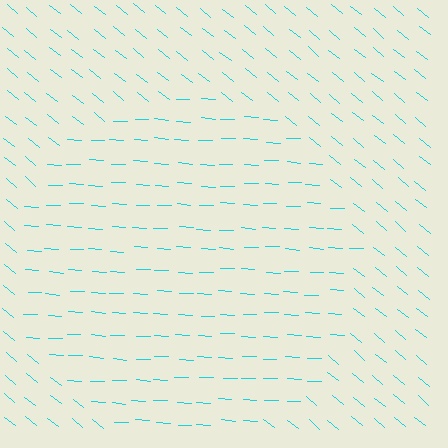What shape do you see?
I see a circle.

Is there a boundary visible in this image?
Yes, there is a texture boundary formed by a change in line orientation.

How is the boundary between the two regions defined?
The boundary is defined purely by a change in line orientation (approximately 36 degrees difference). All lines are the same color and thickness.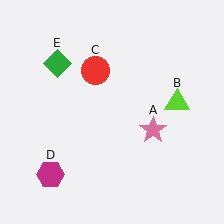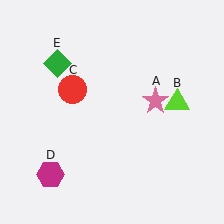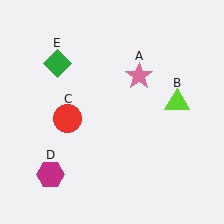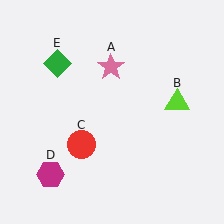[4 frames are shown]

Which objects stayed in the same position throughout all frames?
Lime triangle (object B) and magenta hexagon (object D) and green diamond (object E) remained stationary.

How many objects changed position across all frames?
2 objects changed position: pink star (object A), red circle (object C).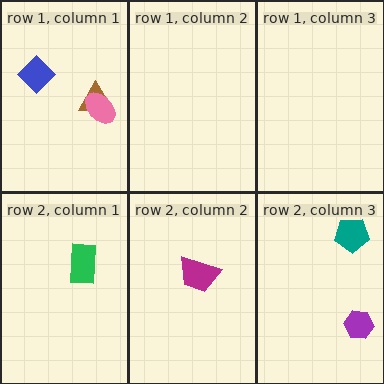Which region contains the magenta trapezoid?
The row 2, column 2 region.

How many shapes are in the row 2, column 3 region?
2.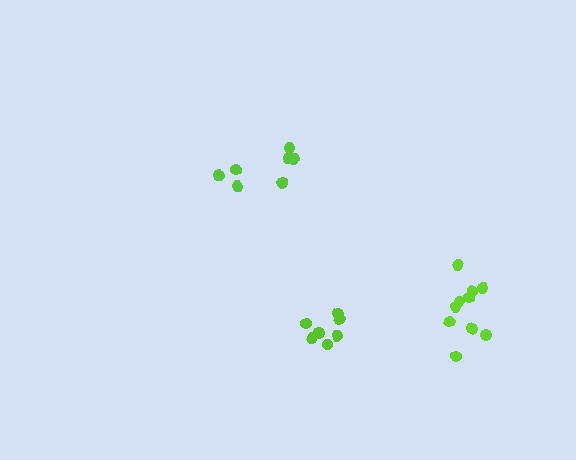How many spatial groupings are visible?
There are 3 spatial groupings.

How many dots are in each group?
Group 1: 7 dots, Group 2: 7 dots, Group 3: 10 dots (24 total).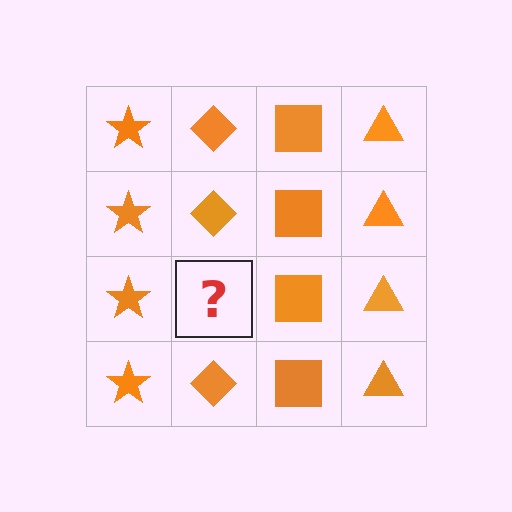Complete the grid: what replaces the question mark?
The question mark should be replaced with an orange diamond.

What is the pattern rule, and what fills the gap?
The rule is that each column has a consistent shape. The gap should be filled with an orange diamond.